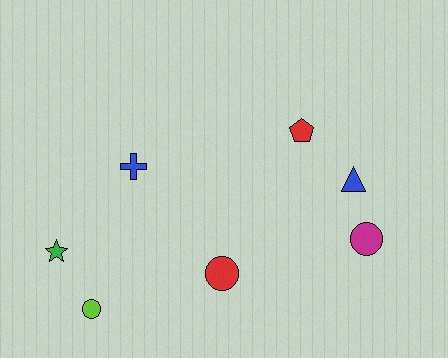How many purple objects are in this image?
There are no purple objects.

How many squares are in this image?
There are no squares.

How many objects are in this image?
There are 7 objects.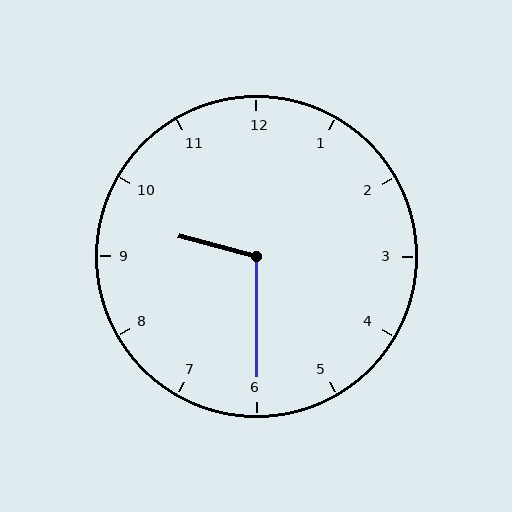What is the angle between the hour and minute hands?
Approximately 105 degrees.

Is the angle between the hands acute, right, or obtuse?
It is obtuse.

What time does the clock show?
9:30.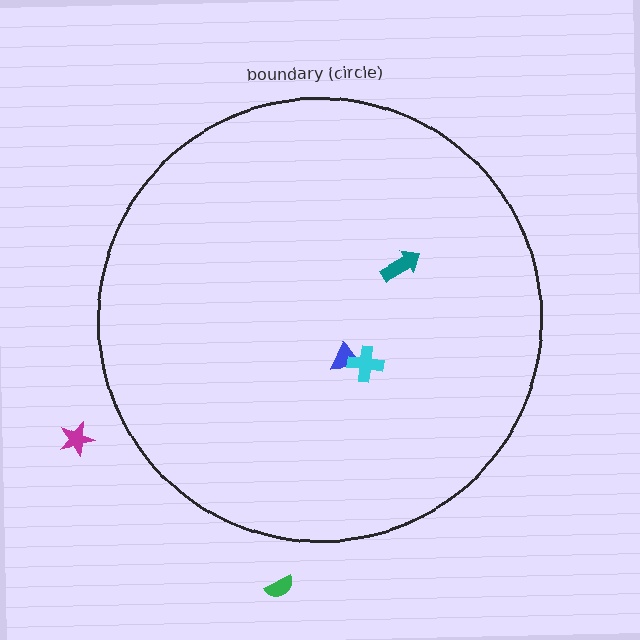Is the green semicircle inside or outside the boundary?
Outside.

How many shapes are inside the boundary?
3 inside, 2 outside.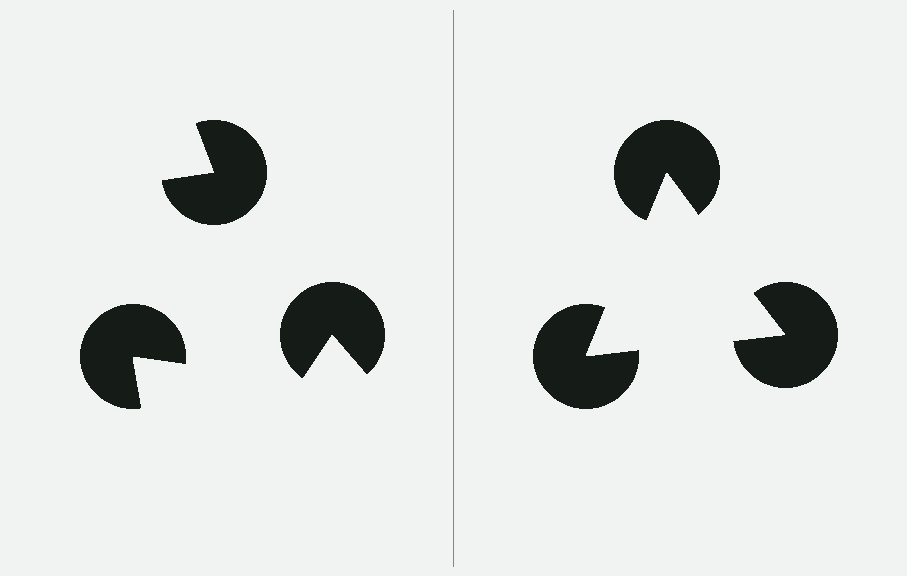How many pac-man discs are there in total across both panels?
6 — 3 on each side.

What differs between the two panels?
The pac-man discs are positioned identically on both sides; only the wedge orientations differ. On the right they align to a triangle; on the left they are misaligned.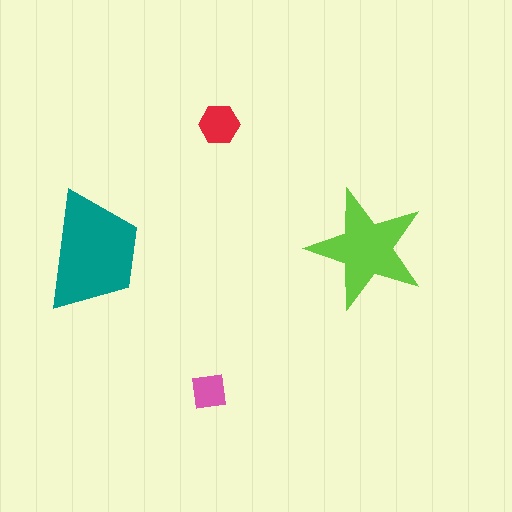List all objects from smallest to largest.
The pink square, the red hexagon, the lime star, the teal trapezoid.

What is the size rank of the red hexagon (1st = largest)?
3rd.